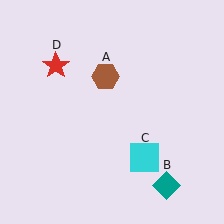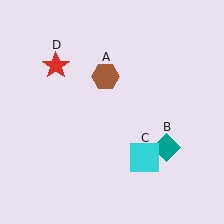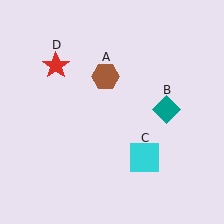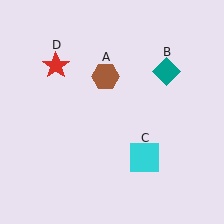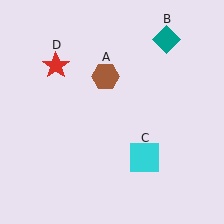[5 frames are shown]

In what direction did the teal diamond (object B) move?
The teal diamond (object B) moved up.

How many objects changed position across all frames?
1 object changed position: teal diamond (object B).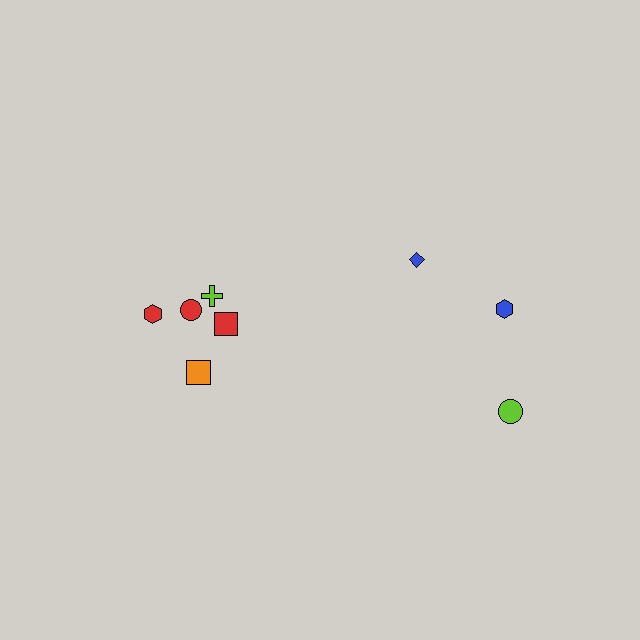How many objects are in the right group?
There are 3 objects.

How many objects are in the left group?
There are 5 objects.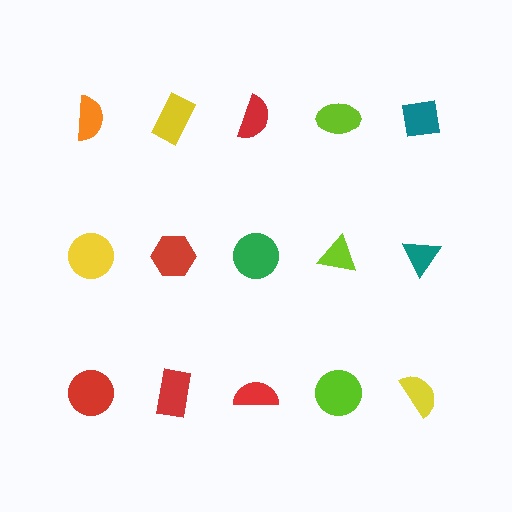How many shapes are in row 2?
5 shapes.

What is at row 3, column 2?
A red rectangle.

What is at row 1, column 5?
A teal square.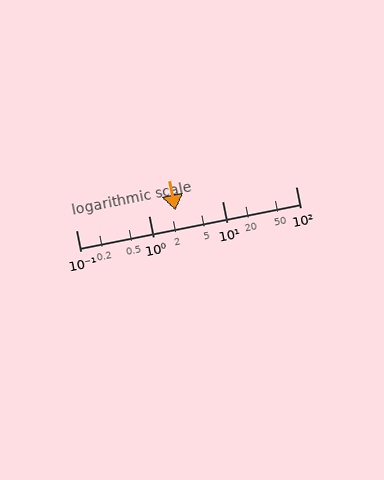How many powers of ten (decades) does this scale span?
The scale spans 3 decades, from 0.1 to 100.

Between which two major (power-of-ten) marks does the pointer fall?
The pointer is between 1 and 10.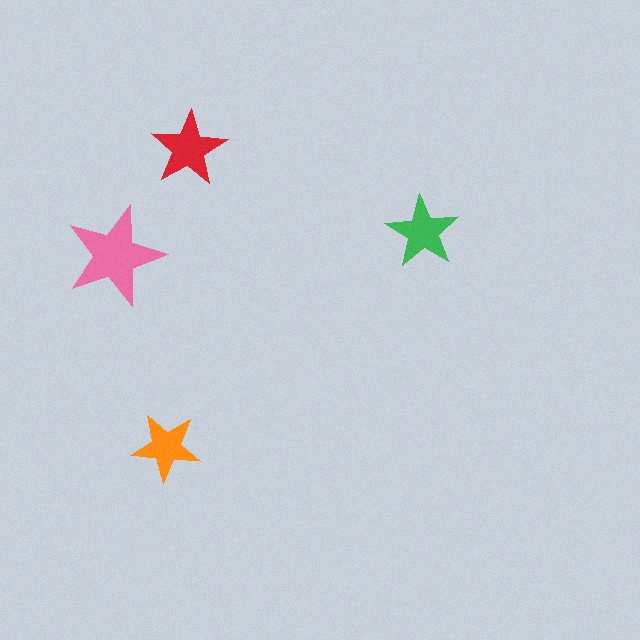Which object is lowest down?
The orange star is bottommost.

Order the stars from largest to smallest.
the pink one, the red one, the green one, the orange one.